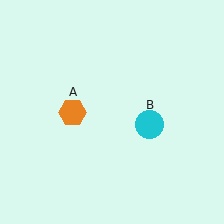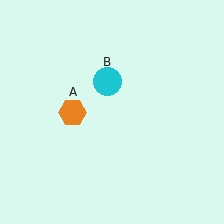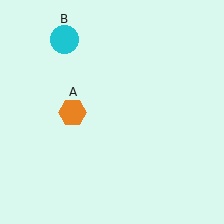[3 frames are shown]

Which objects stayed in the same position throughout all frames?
Orange hexagon (object A) remained stationary.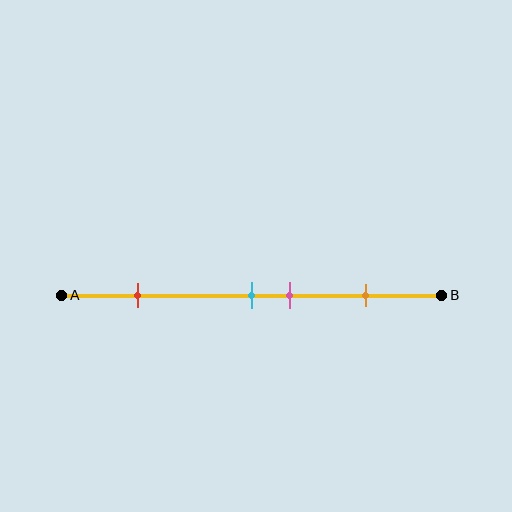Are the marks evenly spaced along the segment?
No, the marks are not evenly spaced.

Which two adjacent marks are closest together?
The cyan and pink marks are the closest adjacent pair.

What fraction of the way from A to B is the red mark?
The red mark is approximately 20% (0.2) of the way from A to B.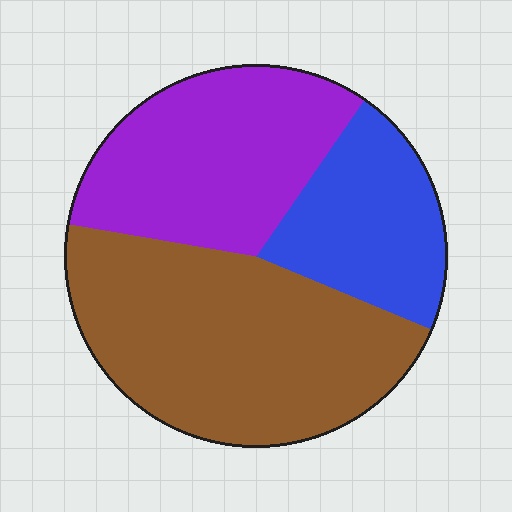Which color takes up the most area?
Brown, at roughly 45%.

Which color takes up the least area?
Blue, at roughly 20%.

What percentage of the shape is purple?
Purple takes up about one third (1/3) of the shape.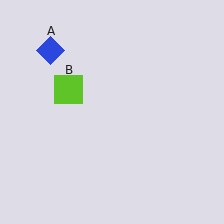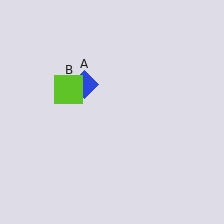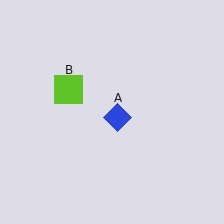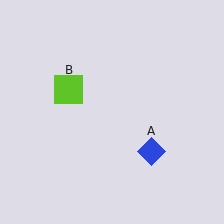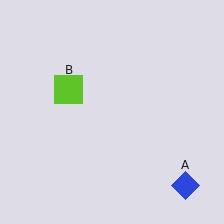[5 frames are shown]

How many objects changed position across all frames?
1 object changed position: blue diamond (object A).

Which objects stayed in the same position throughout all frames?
Lime square (object B) remained stationary.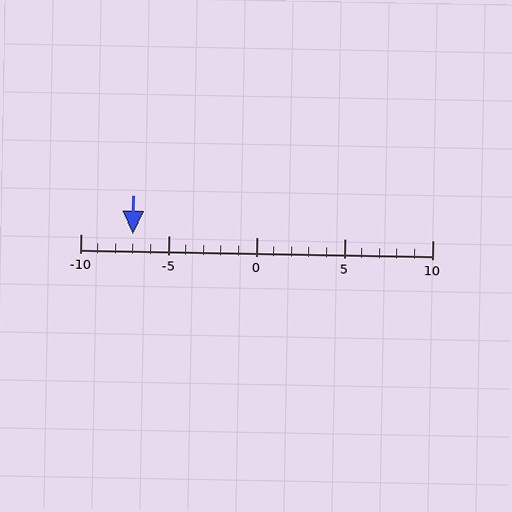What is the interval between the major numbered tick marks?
The major tick marks are spaced 5 units apart.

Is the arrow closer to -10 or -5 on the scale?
The arrow is closer to -5.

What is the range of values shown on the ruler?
The ruler shows values from -10 to 10.